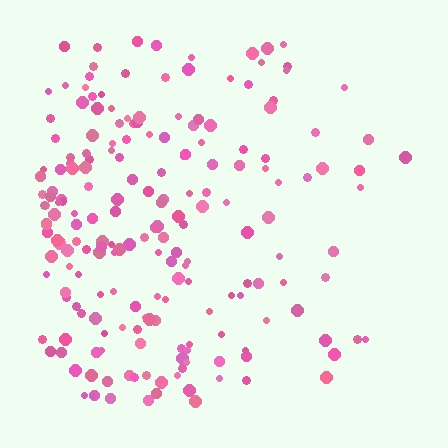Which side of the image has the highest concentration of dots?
The left.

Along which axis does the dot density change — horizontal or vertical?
Horizontal.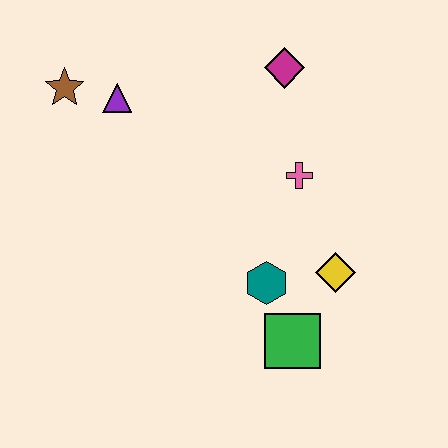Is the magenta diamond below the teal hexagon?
No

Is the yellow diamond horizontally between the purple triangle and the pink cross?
No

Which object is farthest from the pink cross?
The brown star is farthest from the pink cross.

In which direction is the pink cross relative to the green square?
The pink cross is above the green square.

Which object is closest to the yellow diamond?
The teal hexagon is closest to the yellow diamond.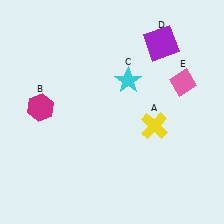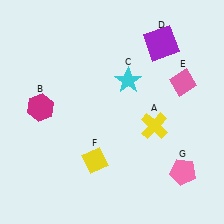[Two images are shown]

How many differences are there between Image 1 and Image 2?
There are 2 differences between the two images.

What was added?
A yellow diamond (F), a pink pentagon (G) were added in Image 2.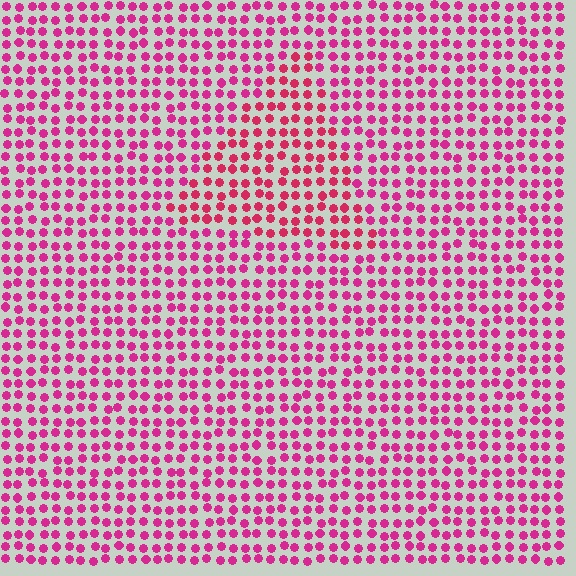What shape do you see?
I see a triangle.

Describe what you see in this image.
The image is filled with small magenta elements in a uniform arrangement. A triangle-shaped region is visible where the elements are tinted to a slightly different hue, forming a subtle color boundary.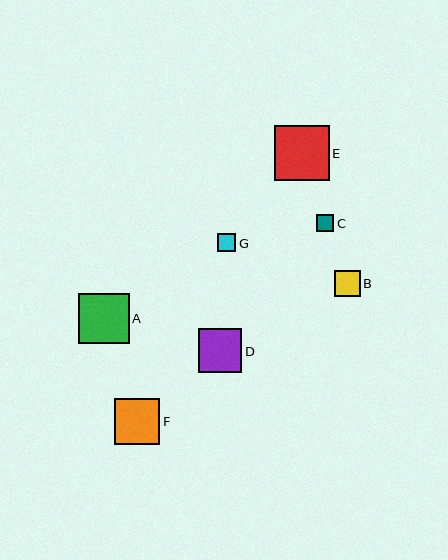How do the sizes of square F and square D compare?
Square F and square D are approximately the same size.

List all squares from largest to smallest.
From largest to smallest: E, A, F, D, B, G, C.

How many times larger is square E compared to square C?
Square E is approximately 3.2 times the size of square C.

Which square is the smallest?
Square C is the smallest with a size of approximately 17 pixels.